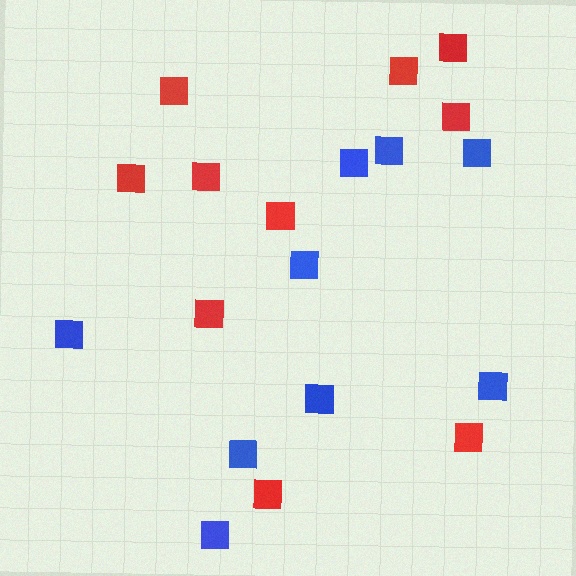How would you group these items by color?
There are 2 groups: one group of red squares (10) and one group of blue squares (9).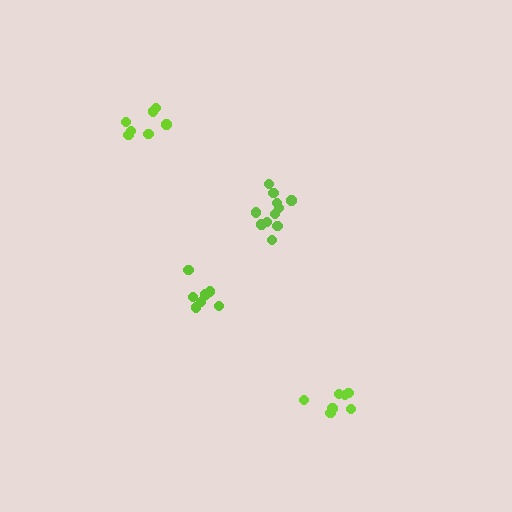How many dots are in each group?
Group 1: 7 dots, Group 2: 7 dots, Group 3: 11 dots, Group 4: 7 dots (32 total).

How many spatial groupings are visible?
There are 4 spatial groupings.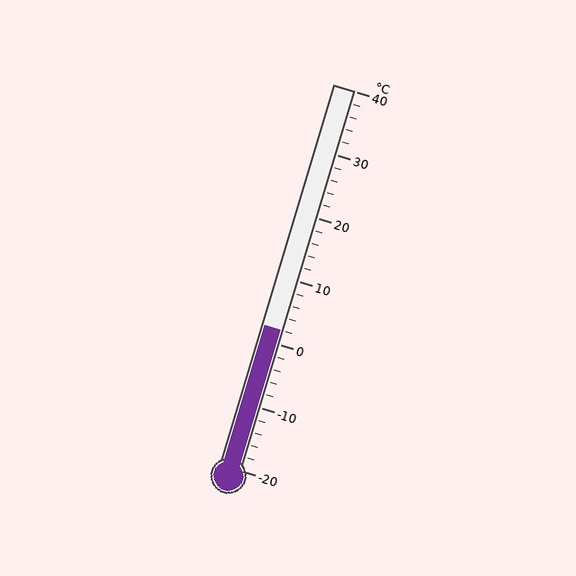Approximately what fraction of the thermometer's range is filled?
The thermometer is filled to approximately 35% of its range.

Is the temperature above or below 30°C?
The temperature is below 30°C.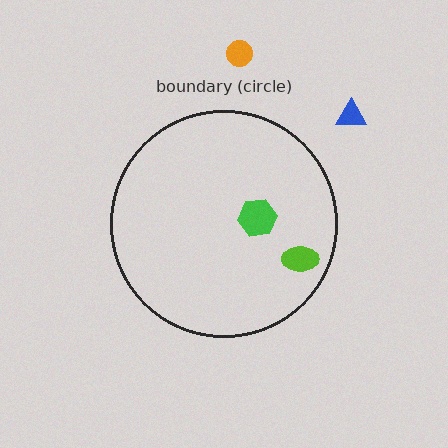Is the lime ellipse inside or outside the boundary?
Inside.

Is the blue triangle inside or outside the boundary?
Outside.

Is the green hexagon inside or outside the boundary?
Inside.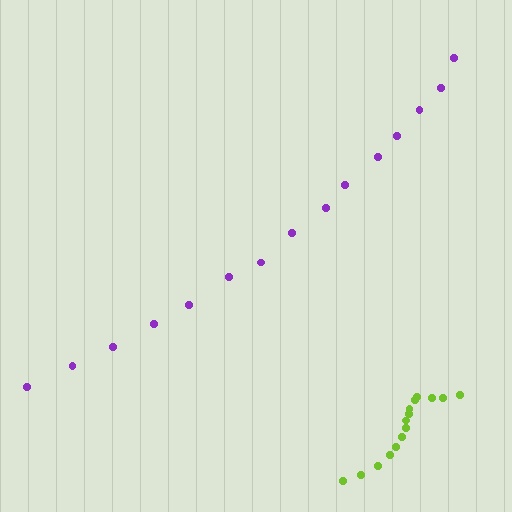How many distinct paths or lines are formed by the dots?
There are 2 distinct paths.